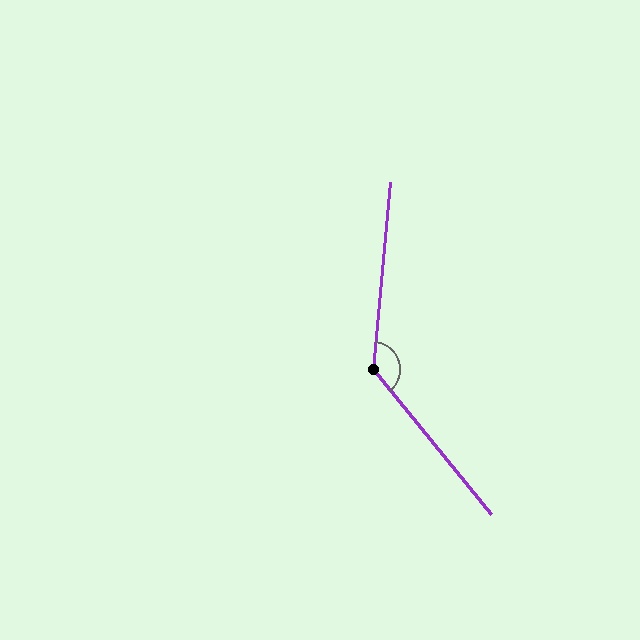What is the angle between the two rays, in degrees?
Approximately 135 degrees.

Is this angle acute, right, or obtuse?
It is obtuse.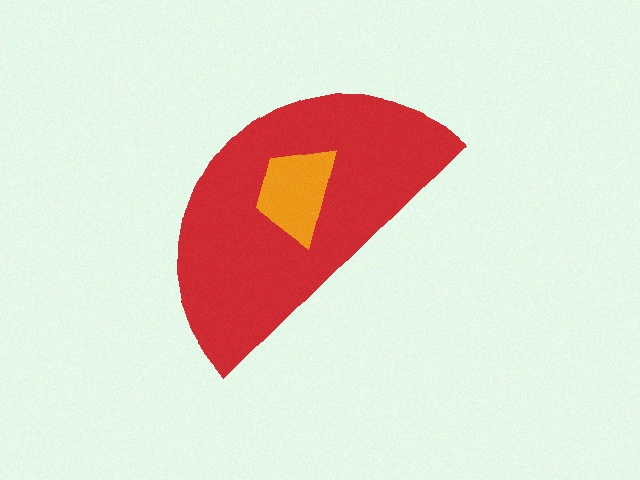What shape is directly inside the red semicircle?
The orange trapezoid.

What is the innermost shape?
The orange trapezoid.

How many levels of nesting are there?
2.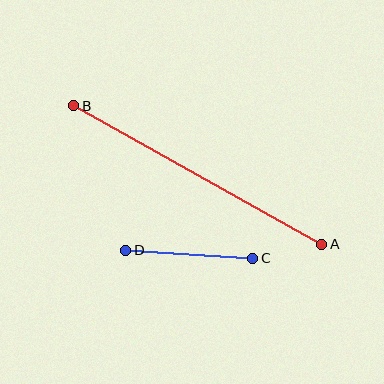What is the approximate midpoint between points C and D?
The midpoint is at approximately (189, 254) pixels.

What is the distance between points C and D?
The distance is approximately 127 pixels.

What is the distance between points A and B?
The distance is approximately 284 pixels.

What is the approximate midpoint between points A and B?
The midpoint is at approximately (198, 175) pixels.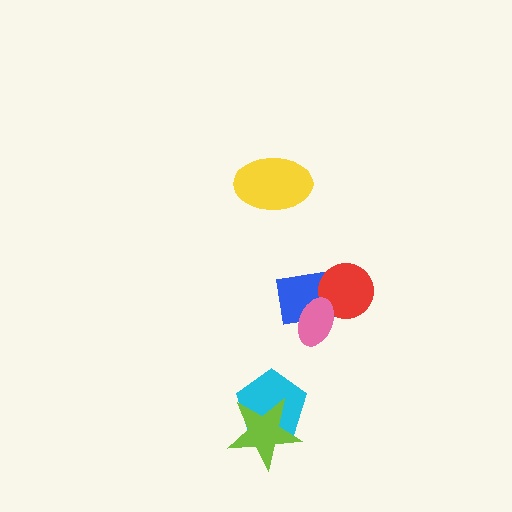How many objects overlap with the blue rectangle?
2 objects overlap with the blue rectangle.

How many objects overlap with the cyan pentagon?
1 object overlaps with the cyan pentagon.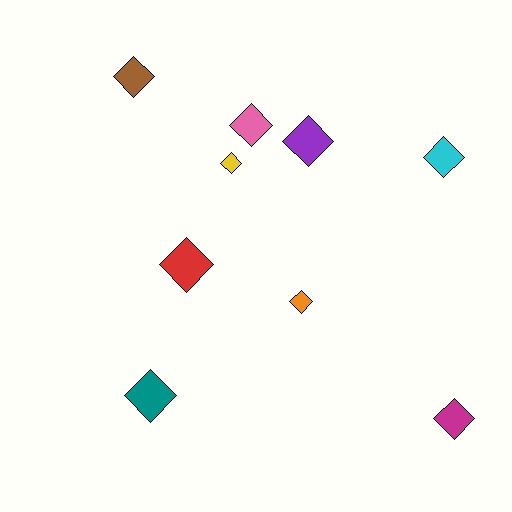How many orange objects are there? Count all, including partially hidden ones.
There is 1 orange object.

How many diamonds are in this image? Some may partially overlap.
There are 9 diamonds.